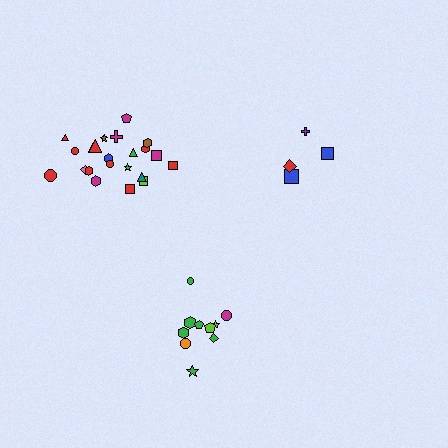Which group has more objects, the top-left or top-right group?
The top-left group.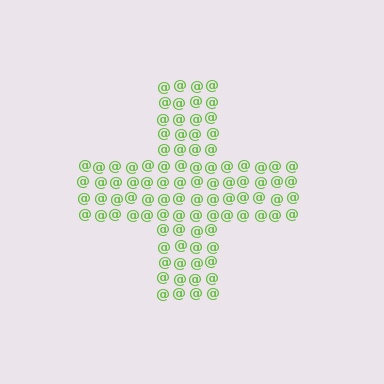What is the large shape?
The large shape is a cross.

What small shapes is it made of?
It is made of small at signs.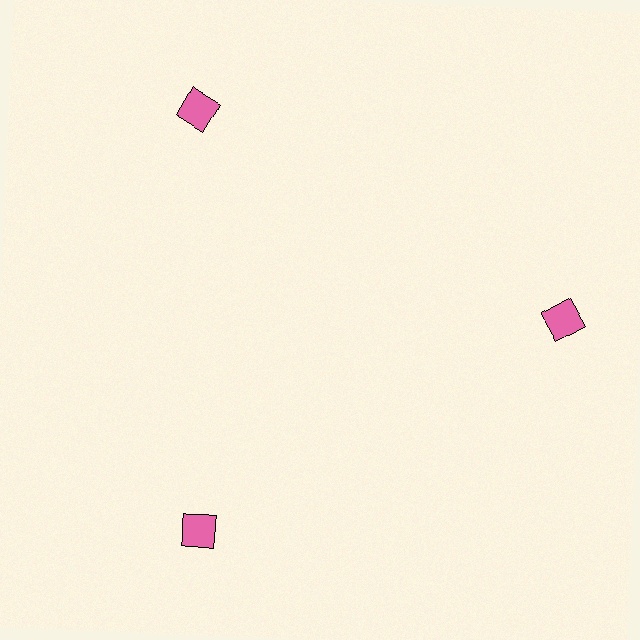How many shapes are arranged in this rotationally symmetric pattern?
There are 3 shapes, arranged in 3 groups of 1.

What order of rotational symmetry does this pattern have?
This pattern has 3-fold rotational symmetry.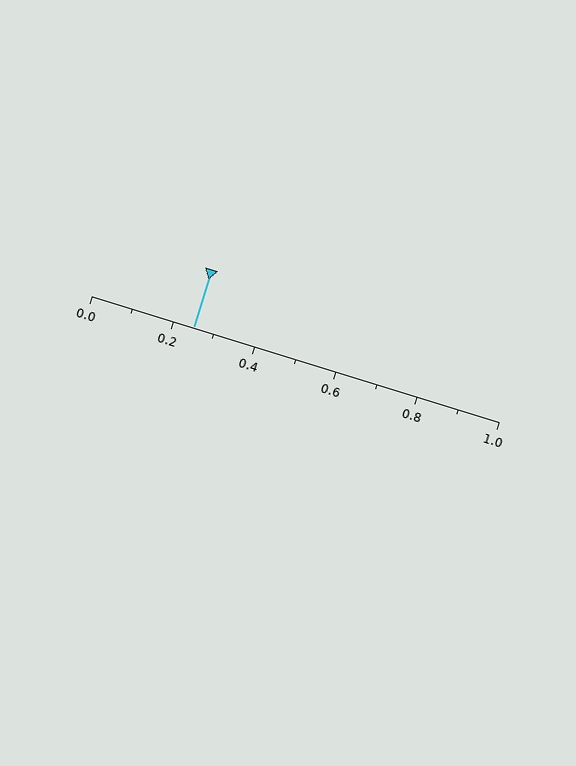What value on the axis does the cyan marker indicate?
The marker indicates approximately 0.25.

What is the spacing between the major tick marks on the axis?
The major ticks are spaced 0.2 apart.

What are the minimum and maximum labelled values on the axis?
The axis runs from 0.0 to 1.0.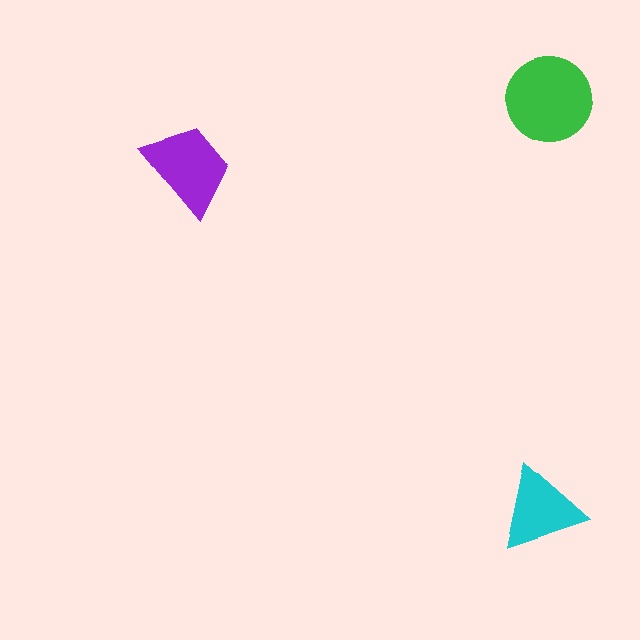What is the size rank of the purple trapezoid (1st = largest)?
2nd.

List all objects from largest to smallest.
The green circle, the purple trapezoid, the cyan triangle.